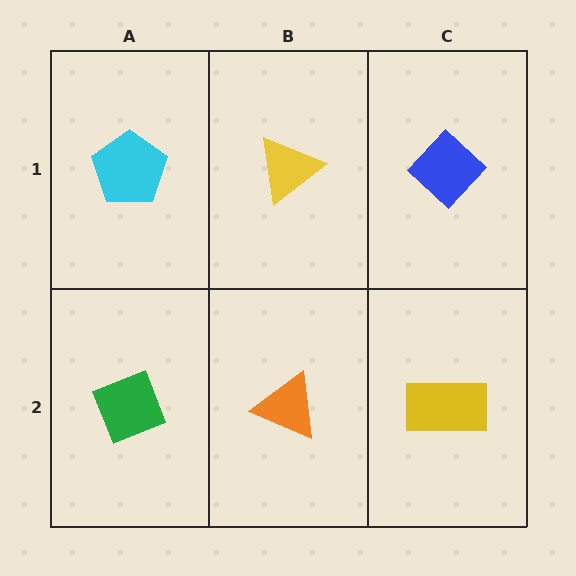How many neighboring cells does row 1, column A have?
2.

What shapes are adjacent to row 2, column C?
A blue diamond (row 1, column C), an orange triangle (row 2, column B).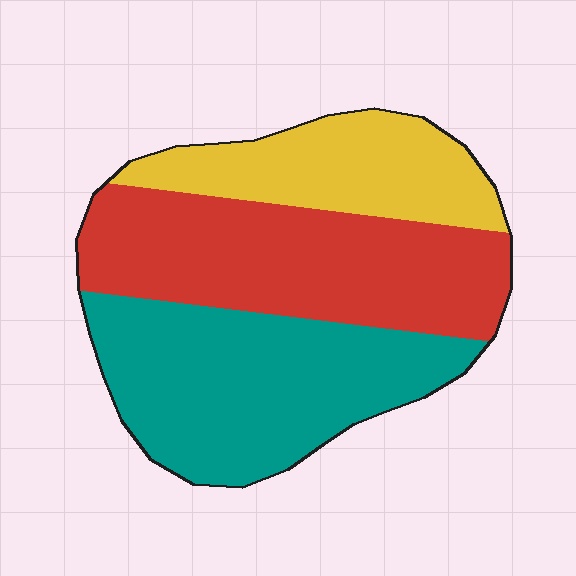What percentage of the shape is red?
Red takes up between a quarter and a half of the shape.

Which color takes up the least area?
Yellow, at roughly 25%.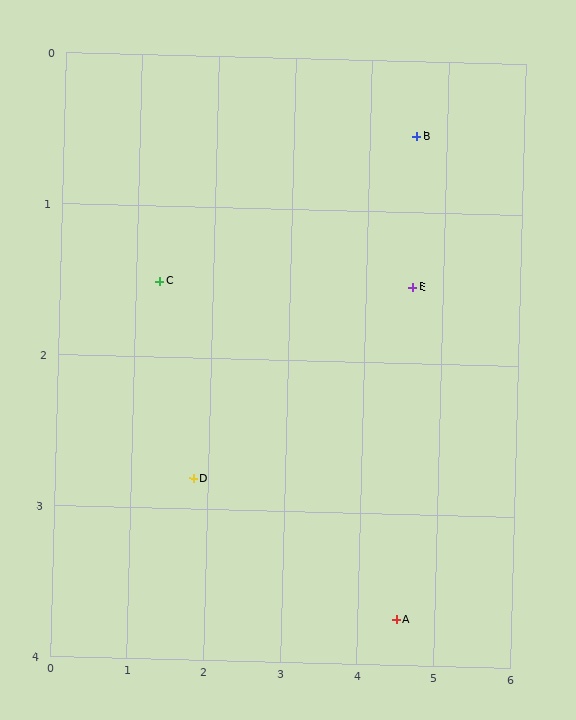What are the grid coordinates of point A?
Point A is at approximately (4.5, 3.7).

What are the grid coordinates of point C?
Point C is at approximately (1.3, 1.5).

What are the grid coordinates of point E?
Point E is at approximately (4.6, 1.5).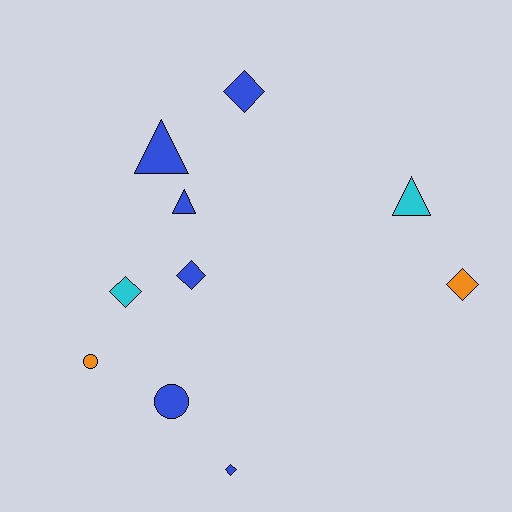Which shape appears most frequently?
Diamond, with 5 objects.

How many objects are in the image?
There are 10 objects.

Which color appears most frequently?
Blue, with 6 objects.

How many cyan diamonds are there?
There is 1 cyan diamond.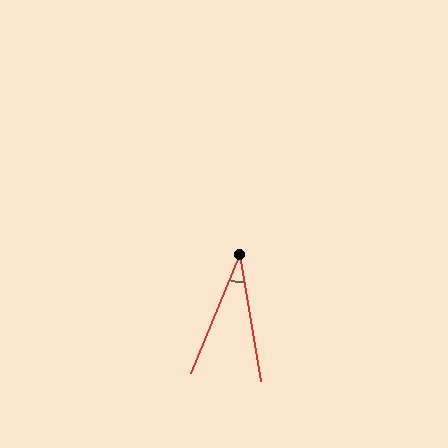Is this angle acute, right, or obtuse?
It is acute.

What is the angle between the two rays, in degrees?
Approximately 32 degrees.